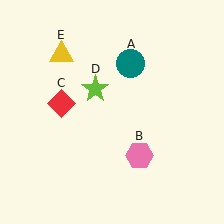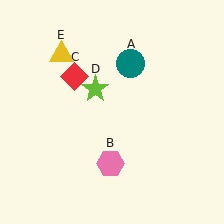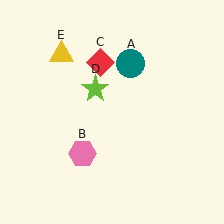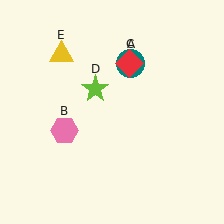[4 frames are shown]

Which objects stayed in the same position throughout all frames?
Teal circle (object A) and lime star (object D) and yellow triangle (object E) remained stationary.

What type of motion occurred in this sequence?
The pink hexagon (object B), red diamond (object C) rotated clockwise around the center of the scene.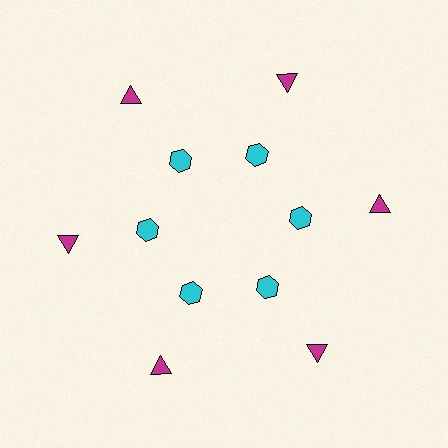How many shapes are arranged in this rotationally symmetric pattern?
There are 12 shapes, arranged in 6 groups of 2.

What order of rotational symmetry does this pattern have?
This pattern has 6-fold rotational symmetry.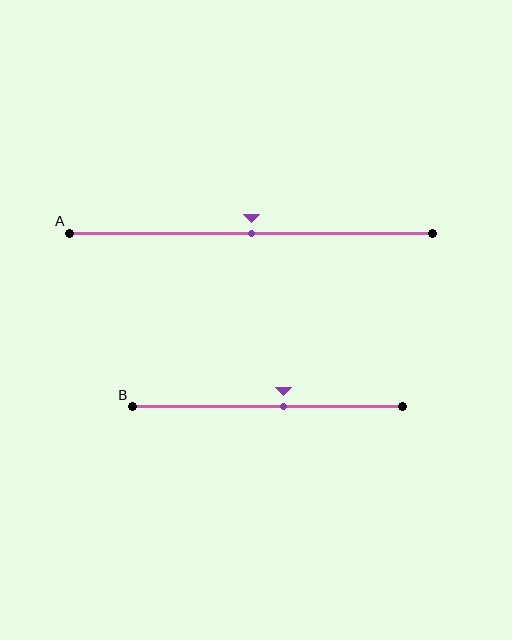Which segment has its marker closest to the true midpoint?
Segment A has its marker closest to the true midpoint.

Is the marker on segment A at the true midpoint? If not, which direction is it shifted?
Yes, the marker on segment A is at the true midpoint.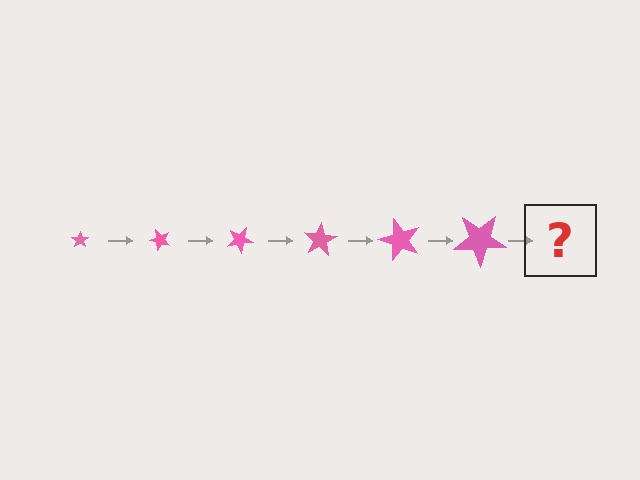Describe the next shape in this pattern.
It should be a star, larger than the previous one and rotated 300 degrees from the start.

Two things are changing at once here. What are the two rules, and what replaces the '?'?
The two rules are that the star grows larger each step and it rotates 50 degrees each step. The '?' should be a star, larger than the previous one and rotated 300 degrees from the start.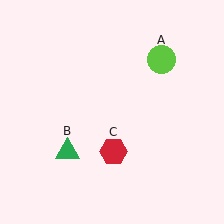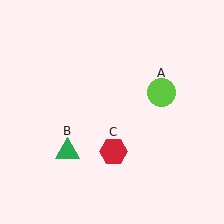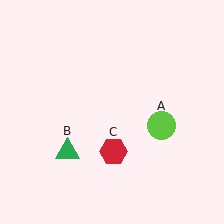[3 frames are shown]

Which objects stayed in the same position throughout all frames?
Green triangle (object B) and red hexagon (object C) remained stationary.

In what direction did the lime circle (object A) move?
The lime circle (object A) moved down.